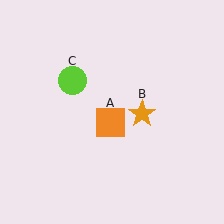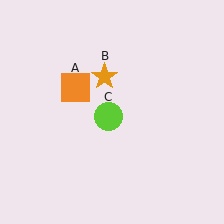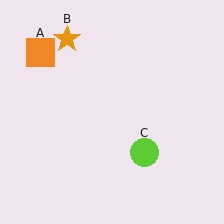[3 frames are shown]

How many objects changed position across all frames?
3 objects changed position: orange square (object A), orange star (object B), lime circle (object C).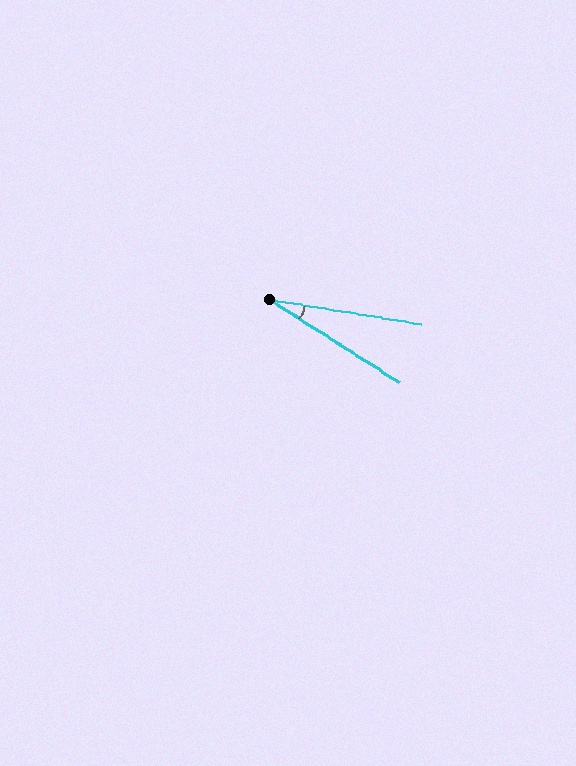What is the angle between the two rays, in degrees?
Approximately 24 degrees.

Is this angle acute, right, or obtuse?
It is acute.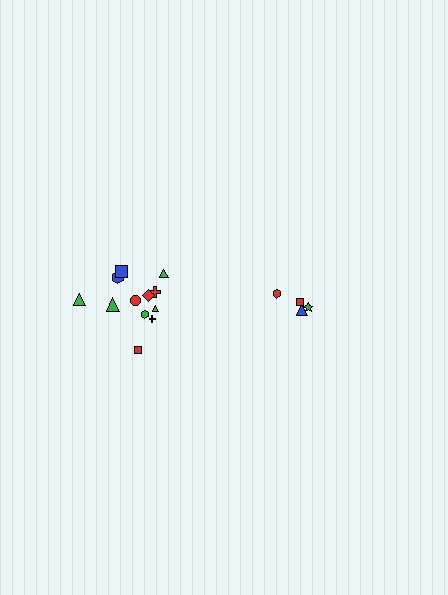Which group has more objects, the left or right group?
The left group.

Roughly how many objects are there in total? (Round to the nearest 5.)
Roughly 15 objects in total.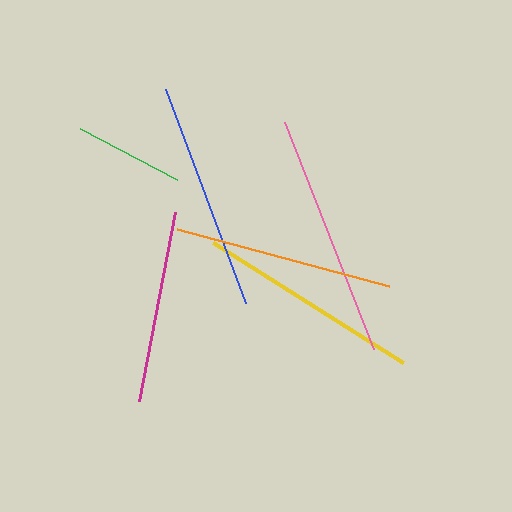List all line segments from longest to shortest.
From longest to shortest: pink, blue, yellow, orange, magenta, green.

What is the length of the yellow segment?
The yellow segment is approximately 225 pixels long.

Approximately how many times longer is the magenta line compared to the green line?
The magenta line is approximately 1.7 times the length of the green line.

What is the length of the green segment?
The green segment is approximately 110 pixels long.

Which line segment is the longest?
The pink line is the longest at approximately 244 pixels.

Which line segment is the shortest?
The green line is the shortest at approximately 110 pixels.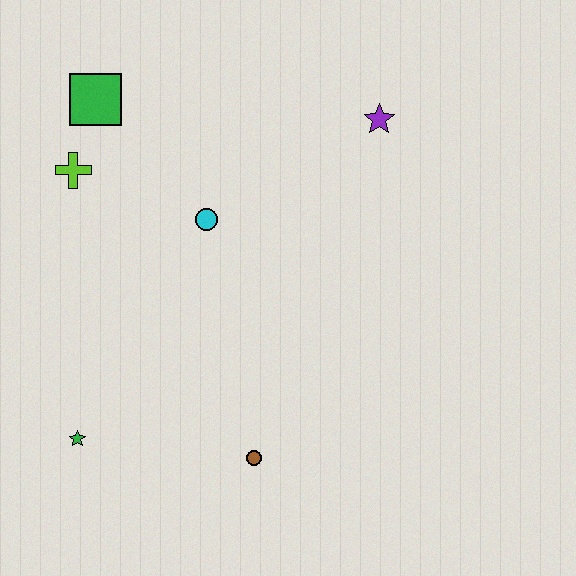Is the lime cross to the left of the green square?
Yes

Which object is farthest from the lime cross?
The brown circle is farthest from the lime cross.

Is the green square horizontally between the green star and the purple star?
Yes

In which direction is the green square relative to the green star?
The green square is above the green star.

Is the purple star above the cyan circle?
Yes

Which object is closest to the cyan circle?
The lime cross is closest to the cyan circle.